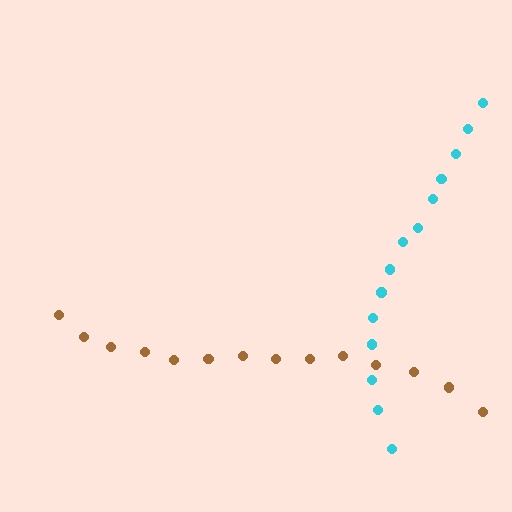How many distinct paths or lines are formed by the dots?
There are 2 distinct paths.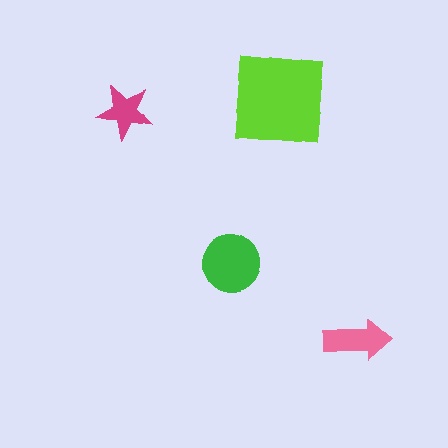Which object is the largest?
The lime square.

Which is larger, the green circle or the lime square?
The lime square.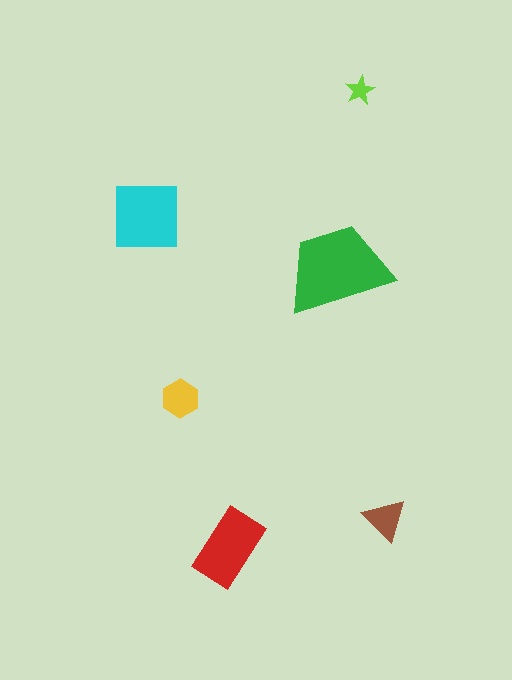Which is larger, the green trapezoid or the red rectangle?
The green trapezoid.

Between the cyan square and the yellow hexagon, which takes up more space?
The cyan square.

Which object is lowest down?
The red rectangle is bottommost.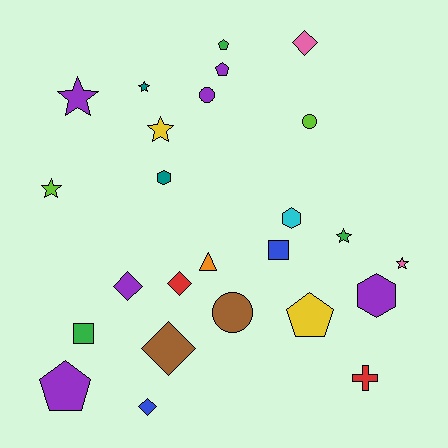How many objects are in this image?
There are 25 objects.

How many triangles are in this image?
There is 1 triangle.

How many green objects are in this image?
There are 3 green objects.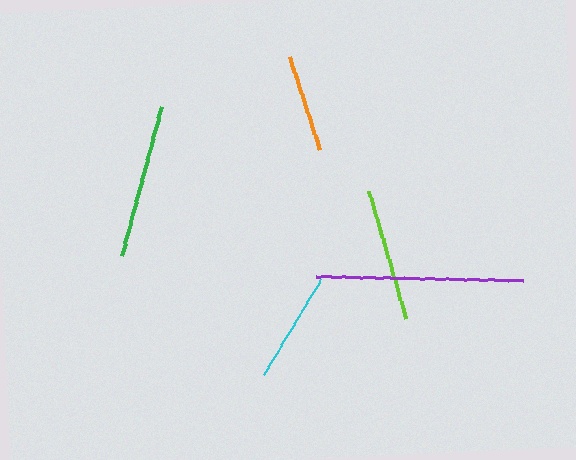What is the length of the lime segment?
The lime segment is approximately 132 pixels long.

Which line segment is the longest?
The purple line is the longest at approximately 207 pixels.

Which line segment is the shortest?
The orange line is the shortest at approximately 99 pixels.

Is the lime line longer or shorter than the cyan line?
The lime line is longer than the cyan line.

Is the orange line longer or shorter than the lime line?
The lime line is longer than the orange line.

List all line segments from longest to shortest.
From longest to shortest: purple, green, lime, cyan, orange.